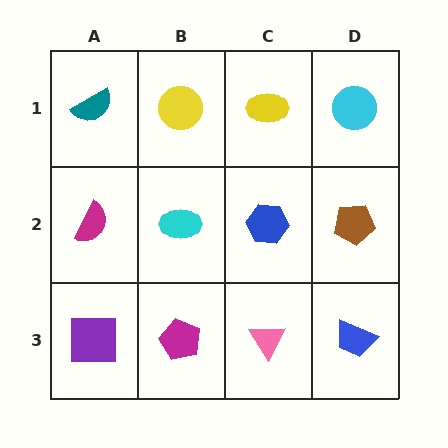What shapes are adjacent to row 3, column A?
A magenta semicircle (row 2, column A), a magenta pentagon (row 3, column B).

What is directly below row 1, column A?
A magenta semicircle.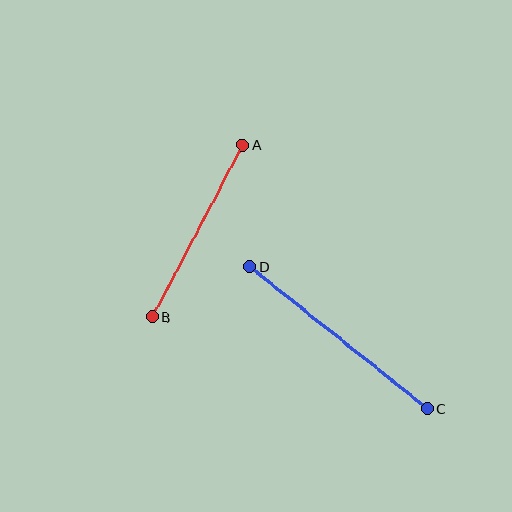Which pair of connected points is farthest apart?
Points C and D are farthest apart.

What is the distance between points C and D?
The distance is approximately 228 pixels.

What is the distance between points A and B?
The distance is approximately 194 pixels.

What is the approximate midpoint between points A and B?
The midpoint is at approximately (198, 231) pixels.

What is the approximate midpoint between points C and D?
The midpoint is at approximately (338, 338) pixels.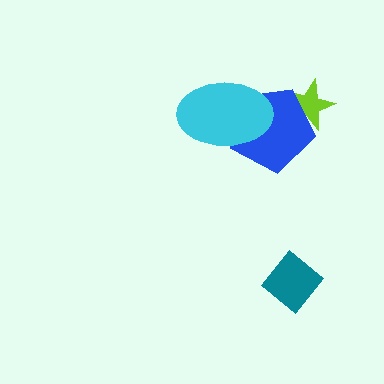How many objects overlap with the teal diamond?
0 objects overlap with the teal diamond.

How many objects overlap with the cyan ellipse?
1 object overlaps with the cyan ellipse.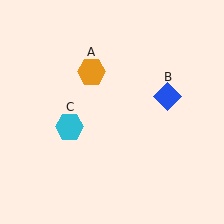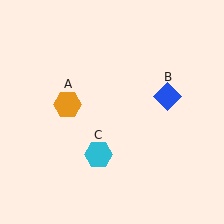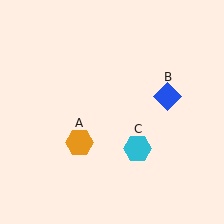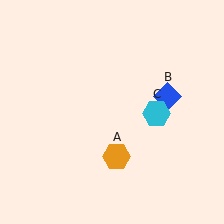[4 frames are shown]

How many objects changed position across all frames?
2 objects changed position: orange hexagon (object A), cyan hexagon (object C).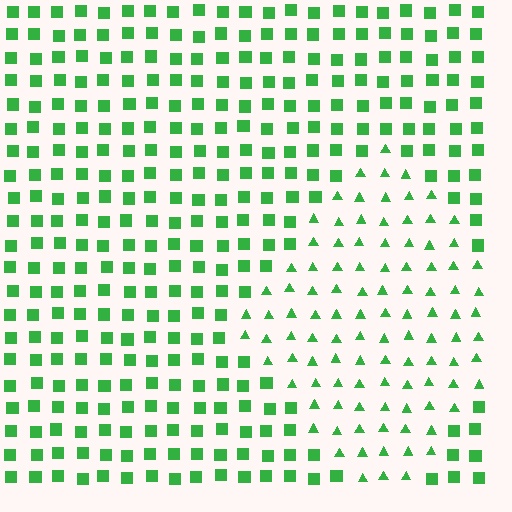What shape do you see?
I see a diamond.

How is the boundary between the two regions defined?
The boundary is defined by a change in element shape: triangles inside vs. squares outside. All elements share the same color and spacing.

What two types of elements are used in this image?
The image uses triangles inside the diamond region and squares outside it.